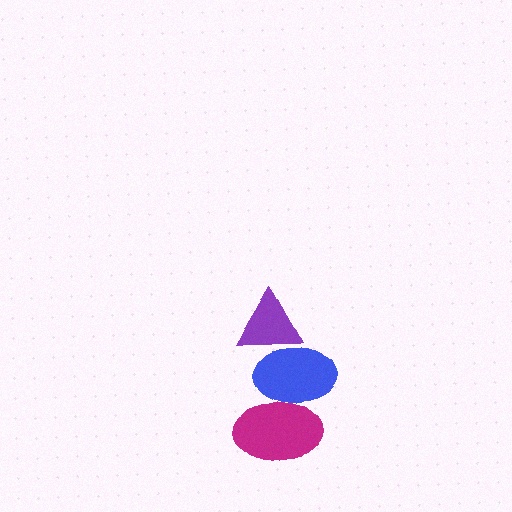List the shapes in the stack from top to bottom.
From top to bottom: the purple triangle, the blue ellipse, the magenta ellipse.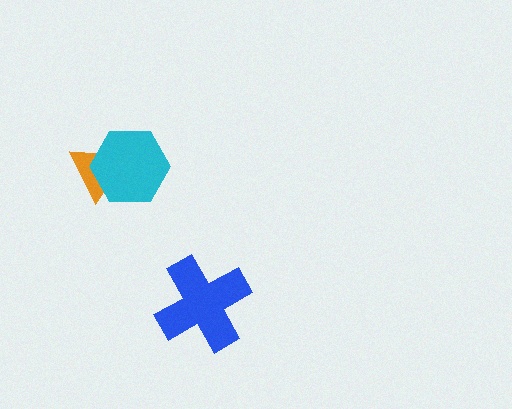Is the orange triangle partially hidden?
Yes, it is partially covered by another shape.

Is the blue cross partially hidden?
No, no other shape covers it.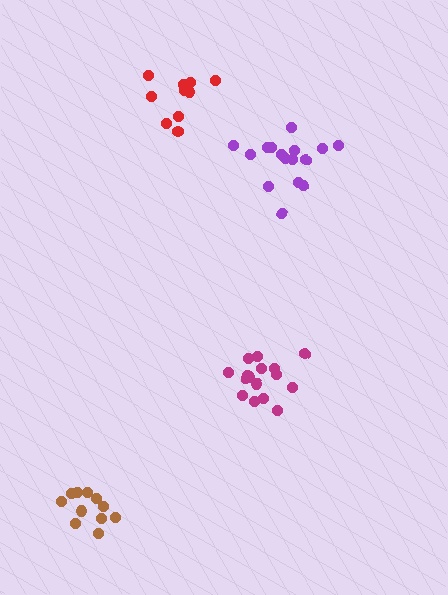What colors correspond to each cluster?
The clusters are colored: purple, red, brown, magenta.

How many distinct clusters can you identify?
There are 4 distinct clusters.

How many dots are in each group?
Group 1: 16 dots, Group 2: 10 dots, Group 3: 11 dots, Group 4: 16 dots (53 total).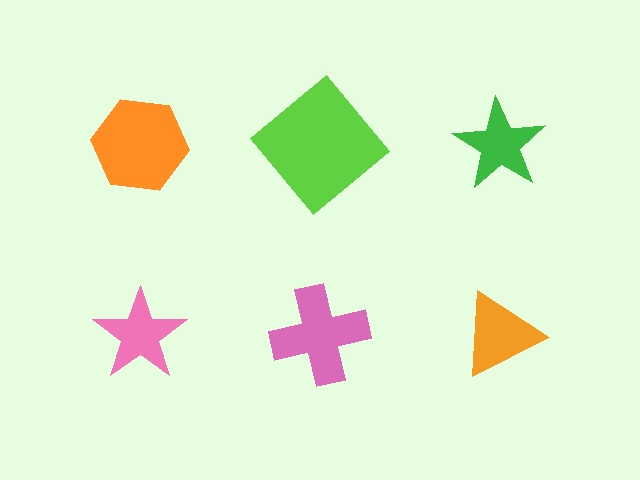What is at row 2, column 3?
An orange triangle.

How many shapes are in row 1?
3 shapes.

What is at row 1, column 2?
A lime diamond.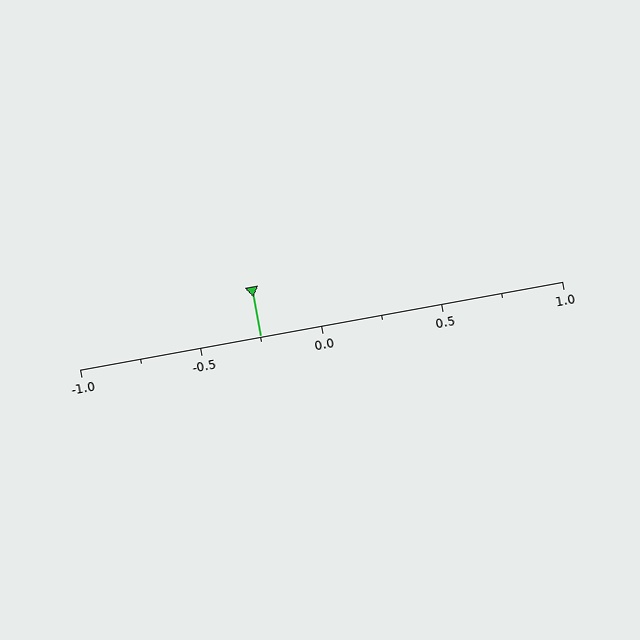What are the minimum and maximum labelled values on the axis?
The axis runs from -1.0 to 1.0.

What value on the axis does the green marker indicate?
The marker indicates approximately -0.25.